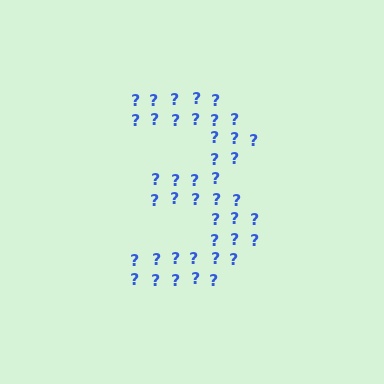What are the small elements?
The small elements are question marks.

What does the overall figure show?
The overall figure shows the digit 3.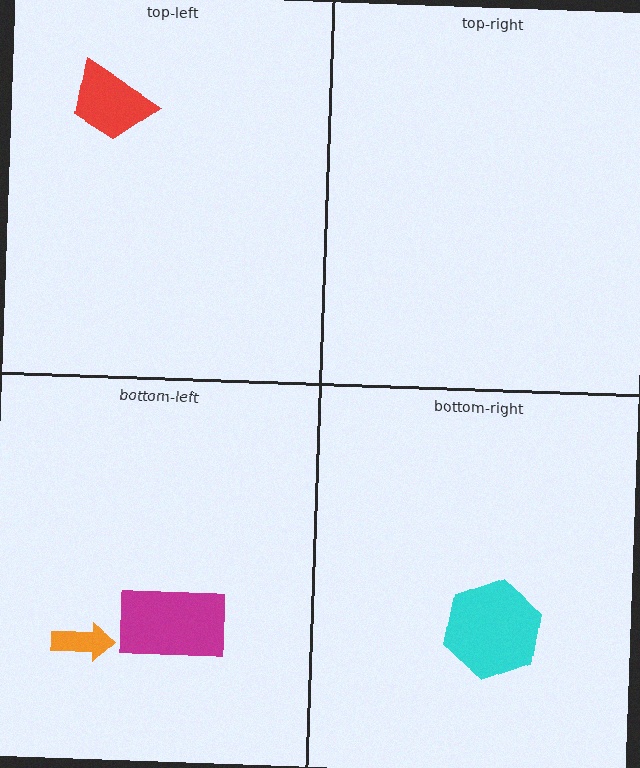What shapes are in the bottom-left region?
The magenta rectangle, the orange arrow.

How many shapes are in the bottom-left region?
2.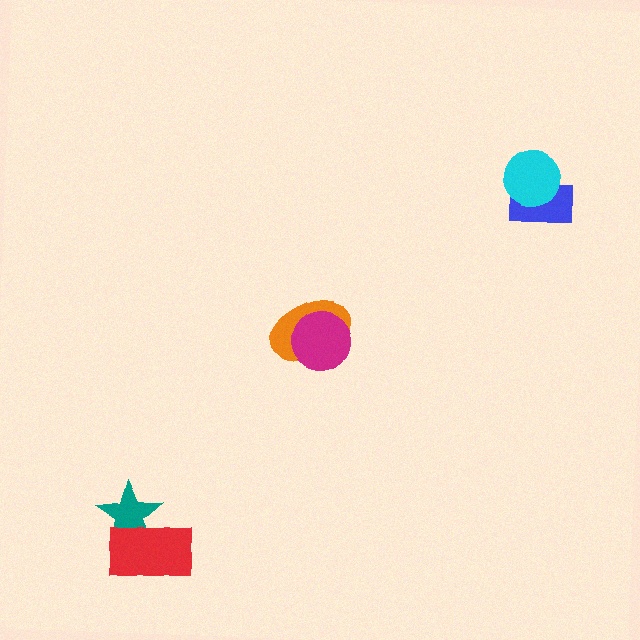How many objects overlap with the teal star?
1 object overlaps with the teal star.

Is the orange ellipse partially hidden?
Yes, it is partially covered by another shape.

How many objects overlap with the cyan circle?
1 object overlaps with the cyan circle.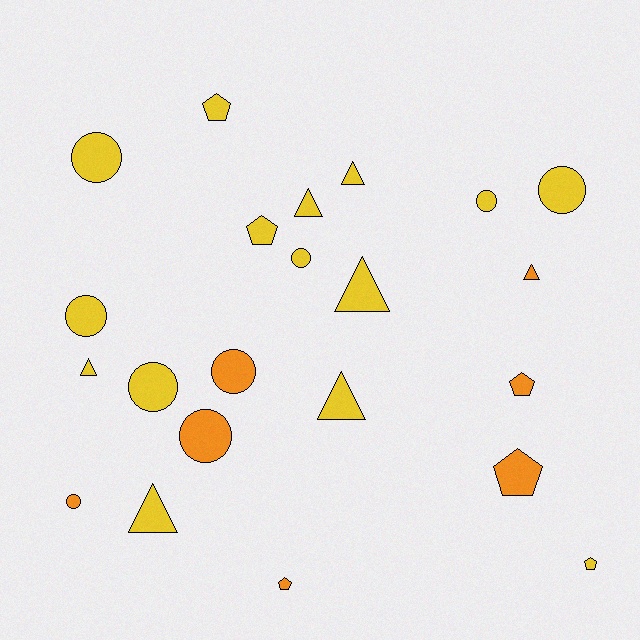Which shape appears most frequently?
Circle, with 9 objects.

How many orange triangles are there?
There is 1 orange triangle.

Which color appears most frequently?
Yellow, with 15 objects.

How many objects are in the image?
There are 22 objects.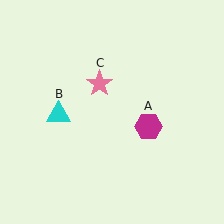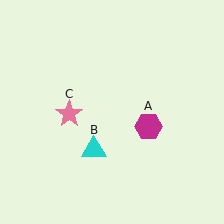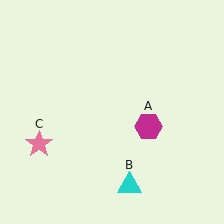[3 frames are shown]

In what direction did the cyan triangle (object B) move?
The cyan triangle (object B) moved down and to the right.